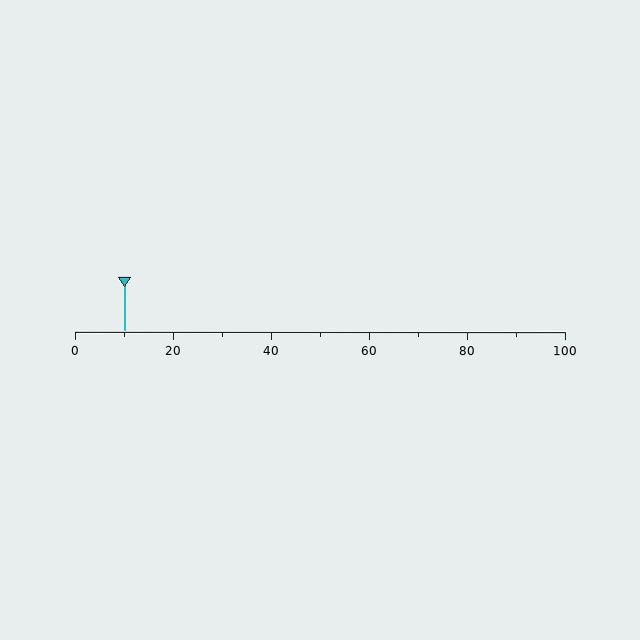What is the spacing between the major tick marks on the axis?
The major ticks are spaced 20 apart.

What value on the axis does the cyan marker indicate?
The marker indicates approximately 10.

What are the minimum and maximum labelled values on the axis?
The axis runs from 0 to 100.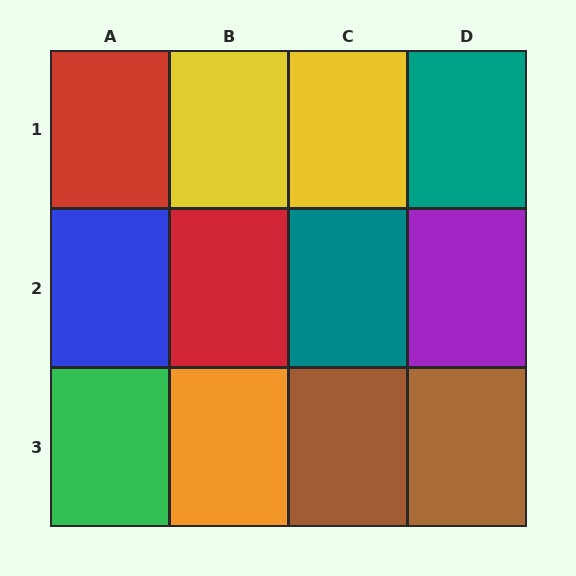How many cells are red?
2 cells are red.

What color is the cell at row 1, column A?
Red.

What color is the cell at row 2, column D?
Purple.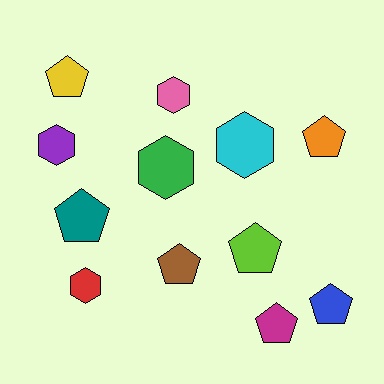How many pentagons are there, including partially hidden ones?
There are 7 pentagons.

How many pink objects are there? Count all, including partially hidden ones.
There is 1 pink object.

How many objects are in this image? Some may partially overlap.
There are 12 objects.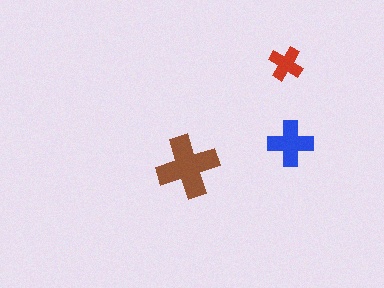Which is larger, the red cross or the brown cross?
The brown one.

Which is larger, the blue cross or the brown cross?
The brown one.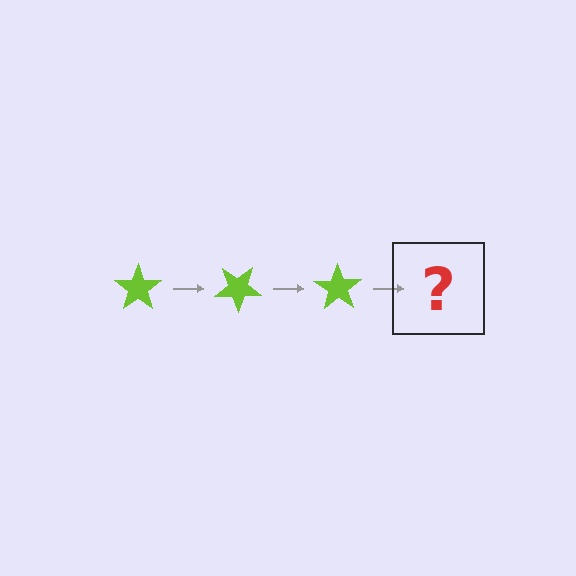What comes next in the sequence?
The next element should be a lime star rotated 105 degrees.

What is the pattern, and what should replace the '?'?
The pattern is that the star rotates 35 degrees each step. The '?' should be a lime star rotated 105 degrees.